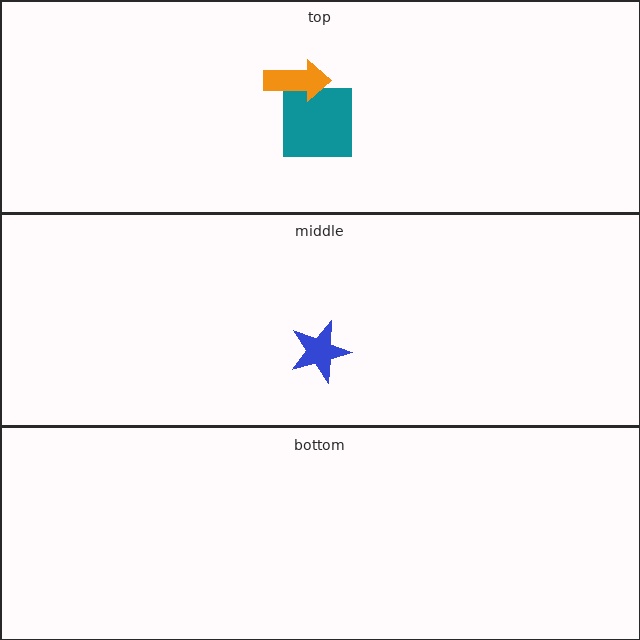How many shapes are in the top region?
2.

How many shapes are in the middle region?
1.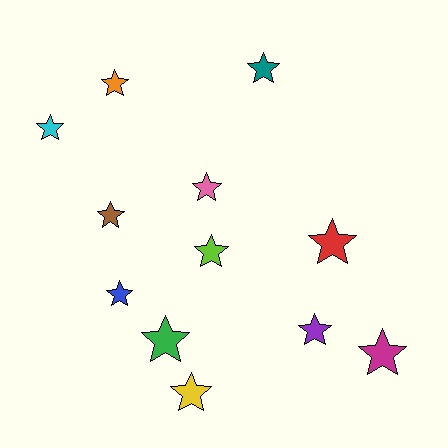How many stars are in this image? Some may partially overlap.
There are 12 stars.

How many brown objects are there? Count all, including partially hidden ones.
There is 1 brown object.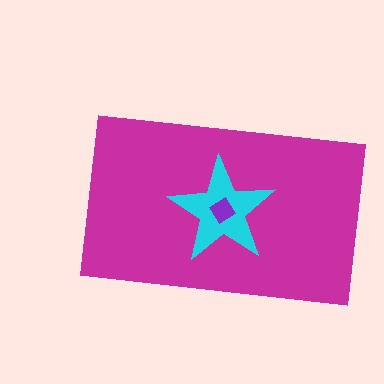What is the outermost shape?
The magenta rectangle.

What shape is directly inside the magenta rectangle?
The cyan star.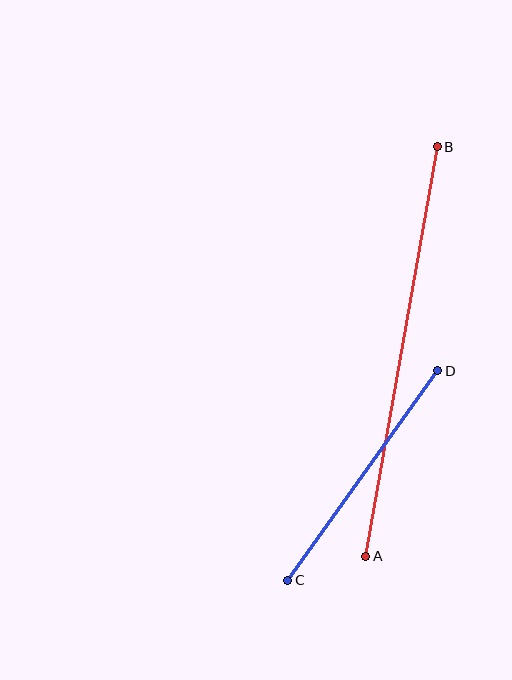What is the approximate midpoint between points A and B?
The midpoint is at approximately (402, 352) pixels.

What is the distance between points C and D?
The distance is approximately 258 pixels.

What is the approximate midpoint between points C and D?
The midpoint is at approximately (363, 475) pixels.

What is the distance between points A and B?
The distance is approximately 416 pixels.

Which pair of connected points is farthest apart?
Points A and B are farthest apart.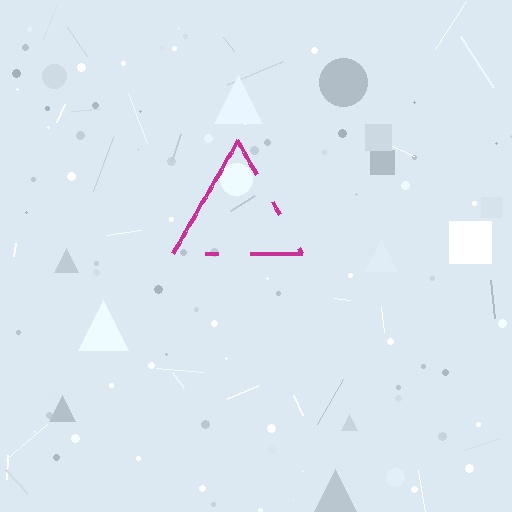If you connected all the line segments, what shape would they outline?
They would outline a triangle.